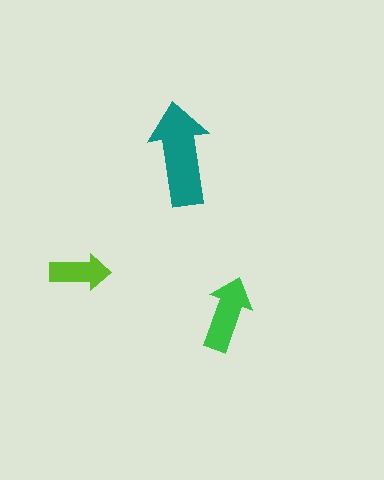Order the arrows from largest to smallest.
the teal one, the green one, the lime one.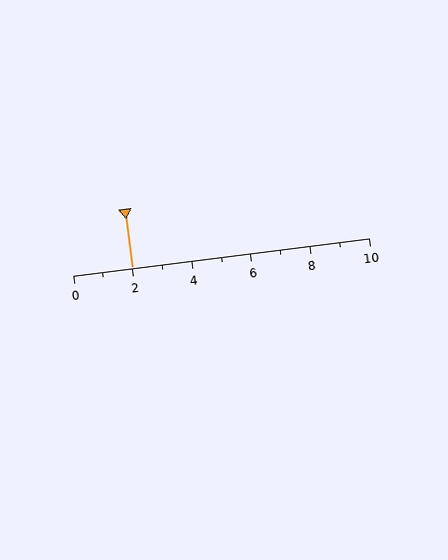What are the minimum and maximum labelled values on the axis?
The axis runs from 0 to 10.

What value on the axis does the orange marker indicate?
The marker indicates approximately 2.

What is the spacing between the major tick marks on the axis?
The major ticks are spaced 2 apart.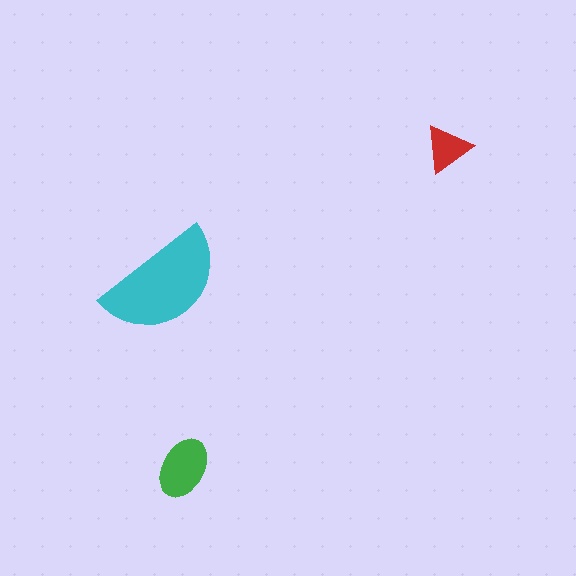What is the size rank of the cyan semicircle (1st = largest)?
1st.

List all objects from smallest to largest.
The red triangle, the green ellipse, the cyan semicircle.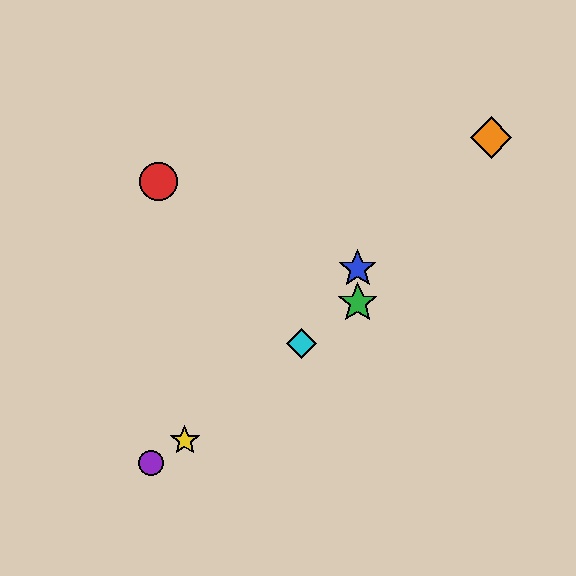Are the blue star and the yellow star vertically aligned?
No, the blue star is at x≈358 and the yellow star is at x≈185.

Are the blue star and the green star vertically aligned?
Yes, both are at x≈358.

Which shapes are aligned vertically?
The blue star, the green star are aligned vertically.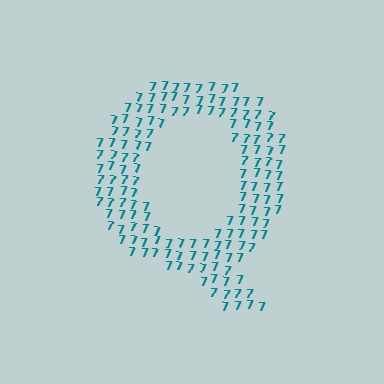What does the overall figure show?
The overall figure shows the letter Q.